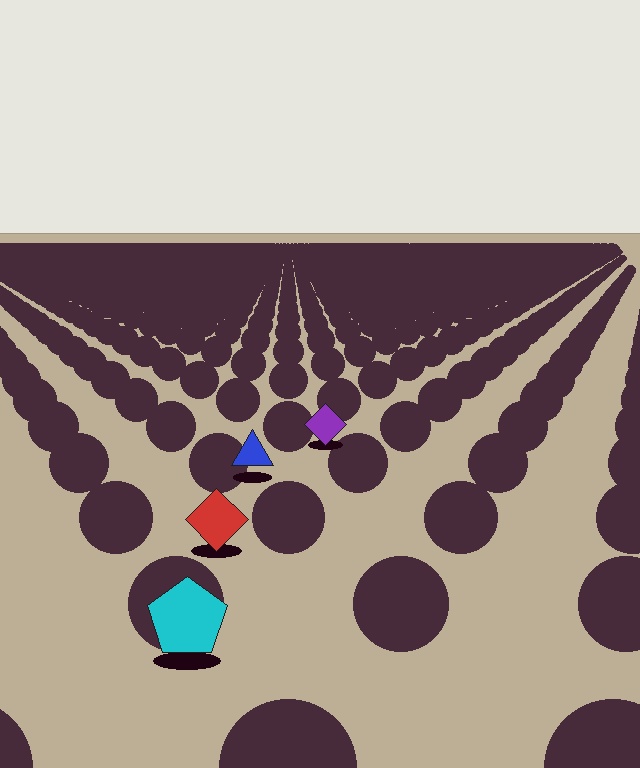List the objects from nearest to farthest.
From nearest to farthest: the cyan pentagon, the red diamond, the blue triangle, the purple diamond.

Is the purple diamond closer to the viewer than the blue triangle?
No. The blue triangle is closer — you can tell from the texture gradient: the ground texture is coarser near it.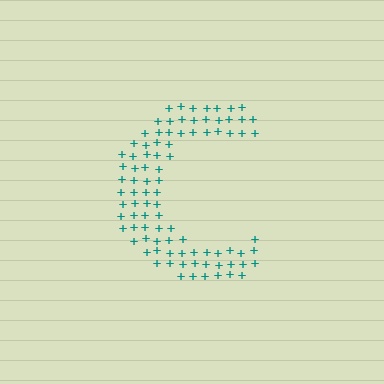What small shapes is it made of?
It is made of small plus signs.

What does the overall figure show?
The overall figure shows the letter C.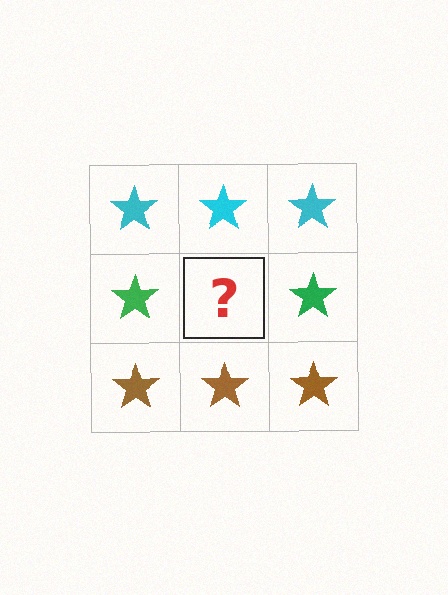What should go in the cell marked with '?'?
The missing cell should contain a green star.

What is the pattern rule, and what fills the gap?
The rule is that each row has a consistent color. The gap should be filled with a green star.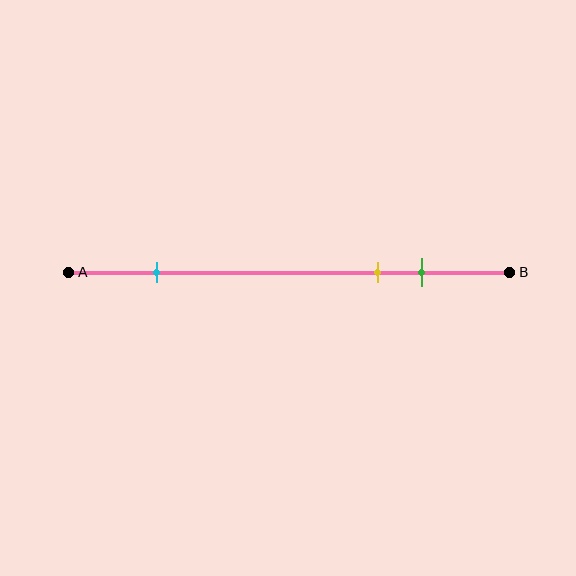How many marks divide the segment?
There are 3 marks dividing the segment.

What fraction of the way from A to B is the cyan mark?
The cyan mark is approximately 20% (0.2) of the way from A to B.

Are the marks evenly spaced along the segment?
No, the marks are not evenly spaced.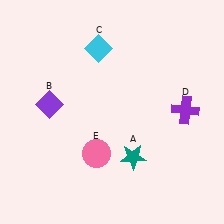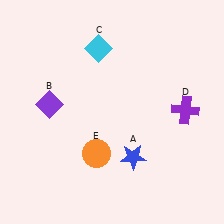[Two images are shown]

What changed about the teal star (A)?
In Image 1, A is teal. In Image 2, it changed to blue.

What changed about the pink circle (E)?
In Image 1, E is pink. In Image 2, it changed to orange.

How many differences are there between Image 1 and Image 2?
There are 2 differences between the two images.